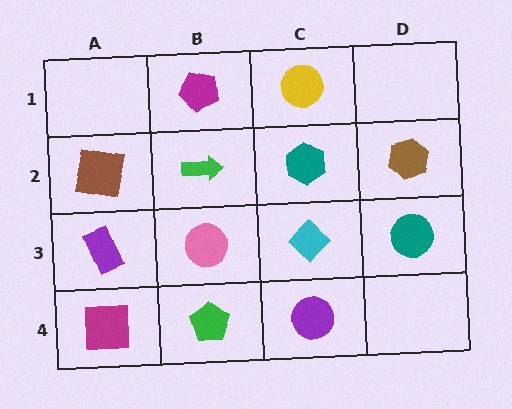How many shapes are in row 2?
4 shapes.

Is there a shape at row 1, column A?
No, that cell is empty.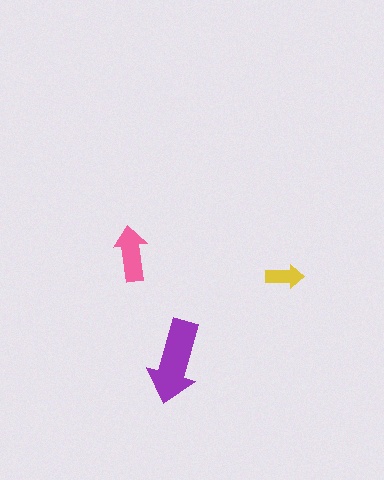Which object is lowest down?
The purple arrow is bottommost.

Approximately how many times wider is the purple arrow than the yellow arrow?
About 2 times wider.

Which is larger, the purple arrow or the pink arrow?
The purple one.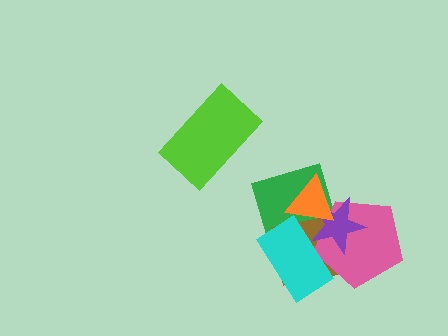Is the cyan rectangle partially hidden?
Yes, it is partially covered by another shape.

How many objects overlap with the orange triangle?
5 objects overlap with the orange triangle.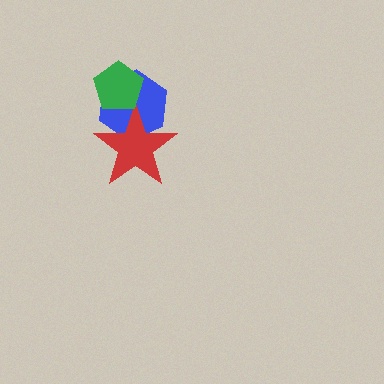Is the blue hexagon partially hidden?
Yes, it is partially covered by another shape.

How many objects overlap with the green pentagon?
2 objects overlap with the green pentagon.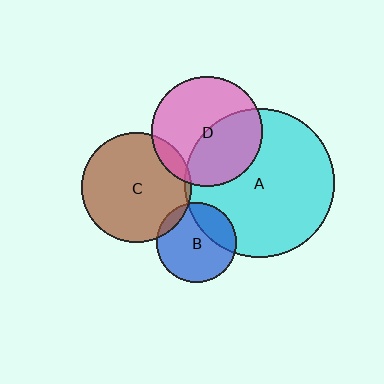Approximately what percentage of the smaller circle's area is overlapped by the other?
Approximately 25%.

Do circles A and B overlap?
Yes.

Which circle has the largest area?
Circle A (cyan).